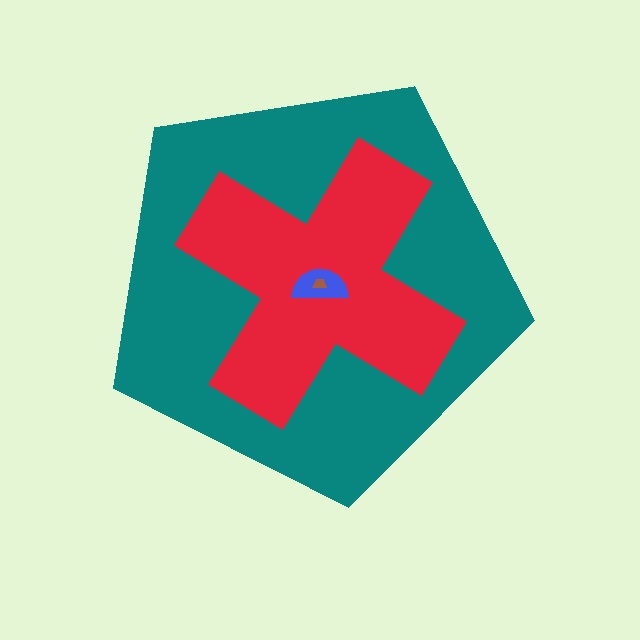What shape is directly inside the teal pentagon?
The red cross.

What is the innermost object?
The brown trapezoid.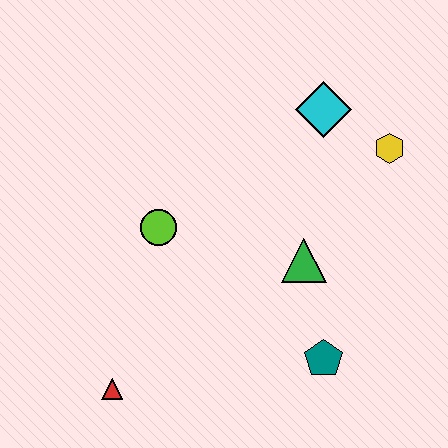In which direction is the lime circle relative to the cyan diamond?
The lime circle is to the left of the cyan diamond.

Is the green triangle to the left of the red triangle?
No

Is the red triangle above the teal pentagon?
No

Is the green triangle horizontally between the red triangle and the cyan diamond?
Yes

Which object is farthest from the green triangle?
The red triangle is farthest from the green triangle.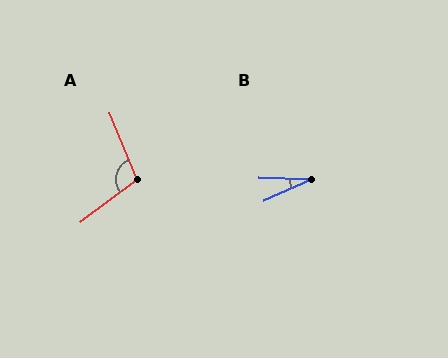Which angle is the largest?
A, at approximately 105 degrees.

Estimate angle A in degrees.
Approximately 105 degrees.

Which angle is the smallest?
B, at approximately 26 degrees.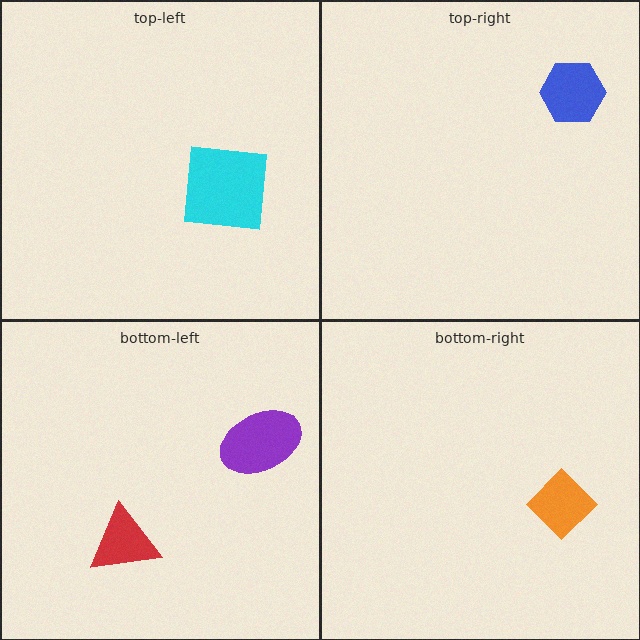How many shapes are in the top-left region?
1.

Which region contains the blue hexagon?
The top-right region.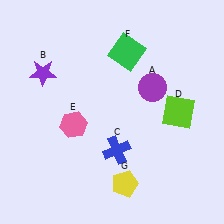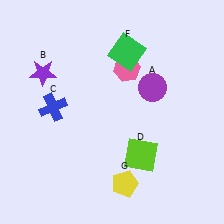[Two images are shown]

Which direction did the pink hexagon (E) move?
The pink hexagon (E) moved up.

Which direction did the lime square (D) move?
The lime square (D) moved down.